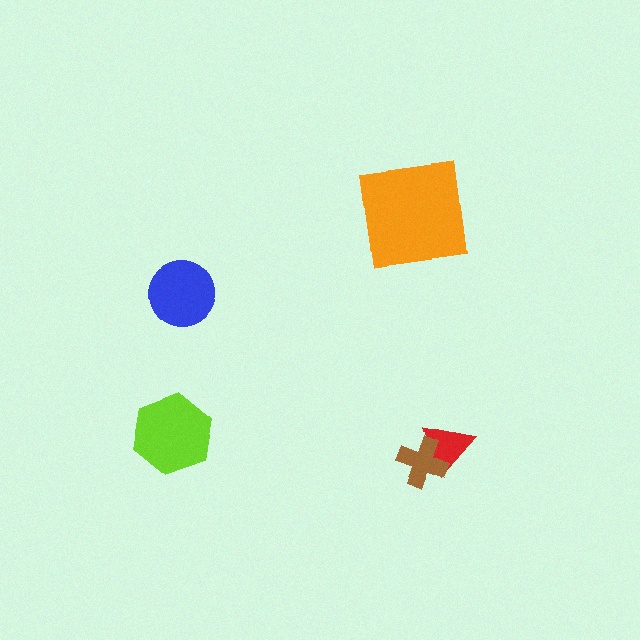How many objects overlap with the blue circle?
0 objects overlap with the blue circle.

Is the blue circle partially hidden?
No, no other shape covers it.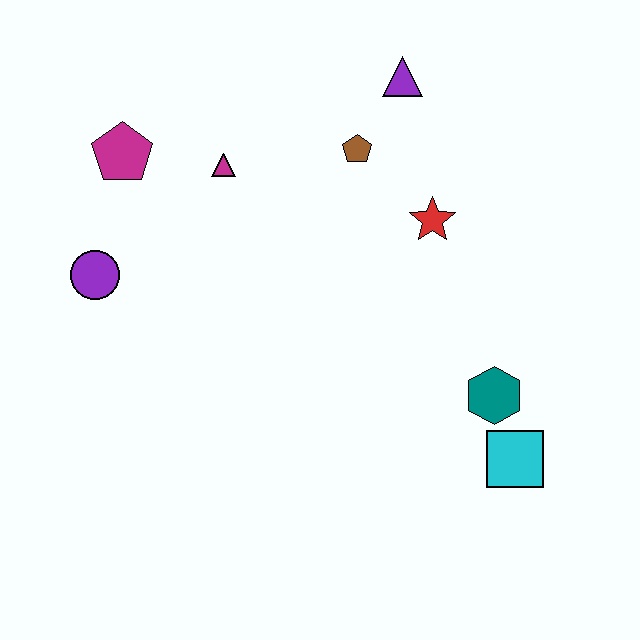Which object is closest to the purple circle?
The magenta pentagon is closest to the purple circle.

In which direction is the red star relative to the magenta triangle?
The red star is to the right of the magenta triangle.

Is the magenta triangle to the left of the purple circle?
No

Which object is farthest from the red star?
The purple circle is farthest from the red star.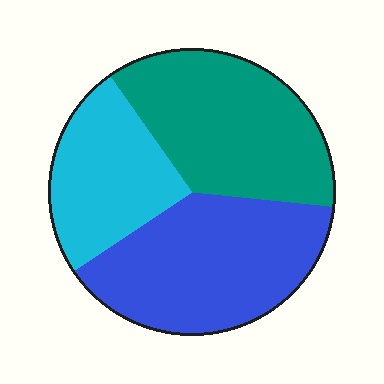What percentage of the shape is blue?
Blue covers about 40% of the shape.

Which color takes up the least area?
Cyan, at roughly 25%.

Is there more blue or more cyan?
Blue.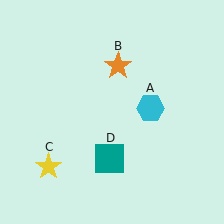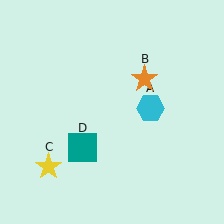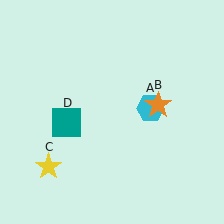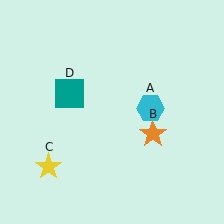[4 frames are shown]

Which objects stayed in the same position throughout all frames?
Cyan hexagon (object A) and yellow star (object C) remained stationary.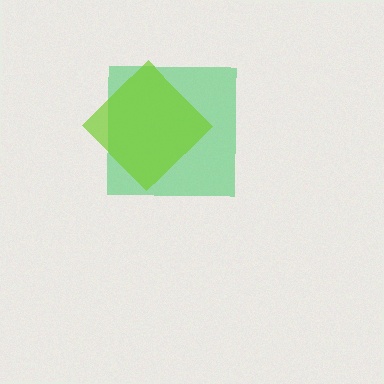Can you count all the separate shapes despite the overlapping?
Yes, there are 2 separate shapes.